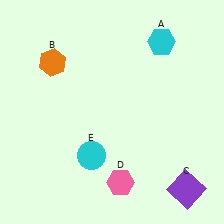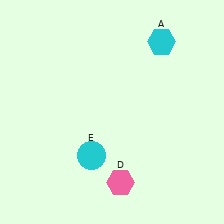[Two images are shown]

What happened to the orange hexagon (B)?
The orange hexagon (B) was removed in Image 2. It was in the top-left area of Image 1.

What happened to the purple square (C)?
The purple square (C) was removed in Image 2. It was in the bottom-right area of Image 1.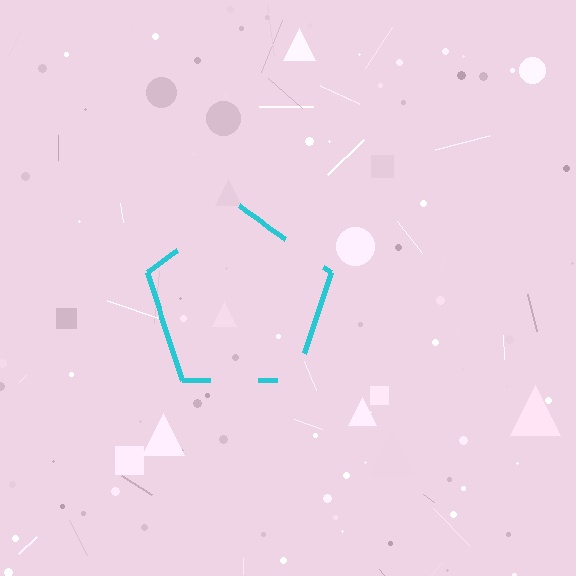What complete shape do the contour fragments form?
The contour fragments form a pentagon.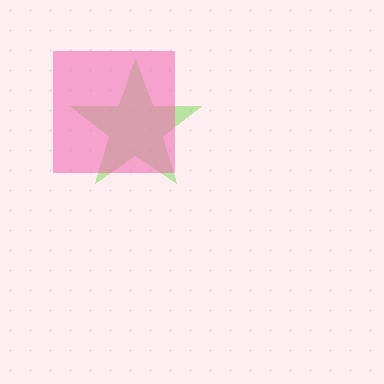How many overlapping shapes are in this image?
There are 2 overlapping shapes in the image.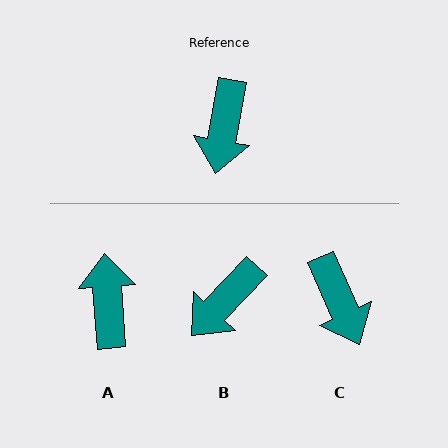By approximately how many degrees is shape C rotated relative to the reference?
Approximately 34 degrees counter-clockwise.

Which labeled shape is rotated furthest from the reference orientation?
A, about 166 degrees away.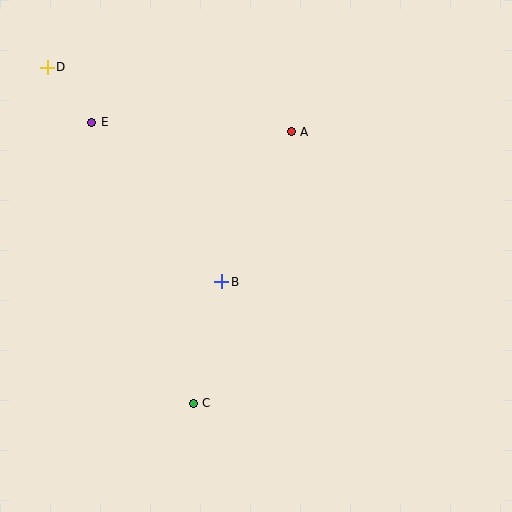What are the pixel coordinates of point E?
Point E is at (92, 122).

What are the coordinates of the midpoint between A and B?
The midpoint between A and B is at (256, 207).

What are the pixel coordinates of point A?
Point A is at (291, 132).